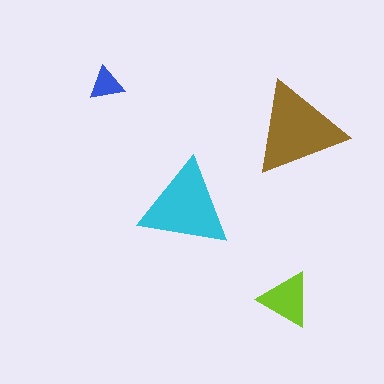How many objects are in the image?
There are 4 objects in the image.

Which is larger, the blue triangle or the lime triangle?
The lime one.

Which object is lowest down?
The lime triangle is bottommost.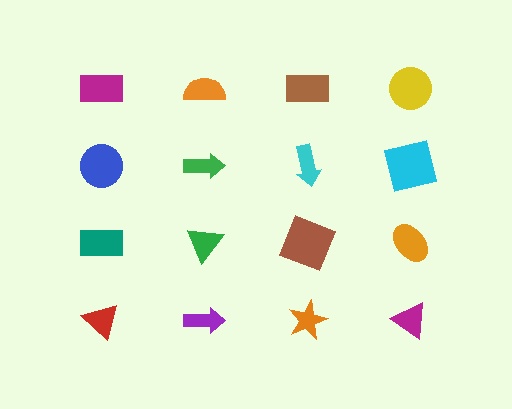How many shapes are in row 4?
4 shapes.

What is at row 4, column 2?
A purple arrow.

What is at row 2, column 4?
A cyan square.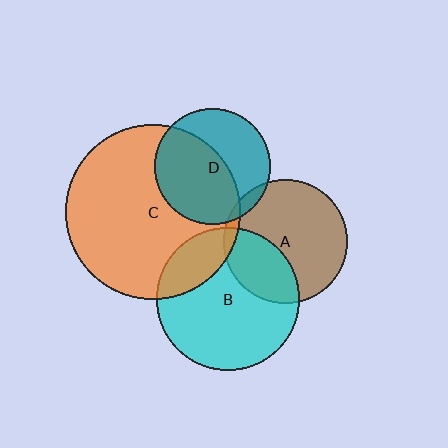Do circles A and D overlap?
Yes.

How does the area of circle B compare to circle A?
Approximately 1.3 times.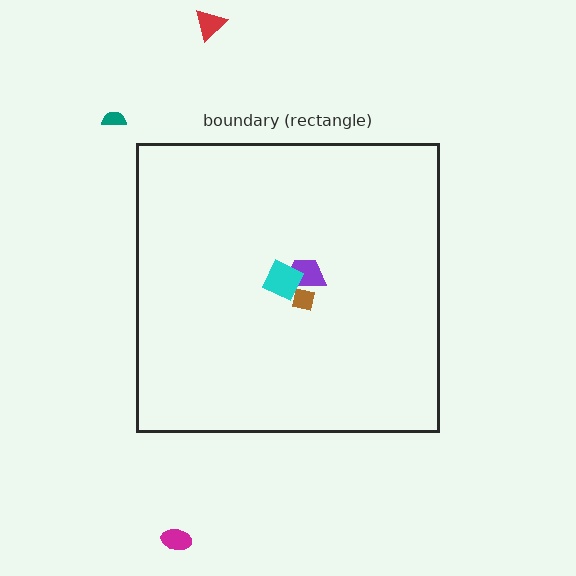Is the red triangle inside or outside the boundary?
Outside.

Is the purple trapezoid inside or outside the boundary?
Inside.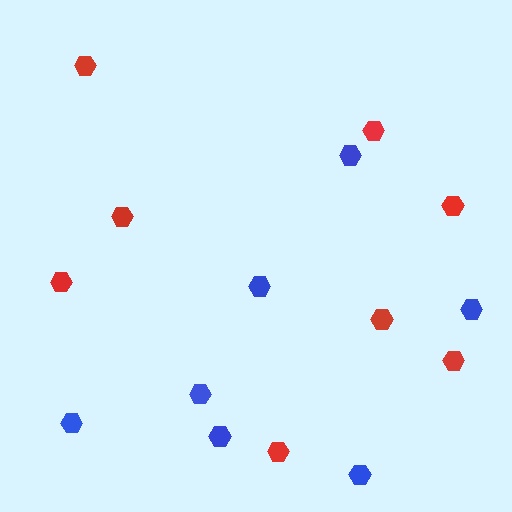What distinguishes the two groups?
There are 2 groups: one group of red hexagons (8) and one group of blue hexagons (7).